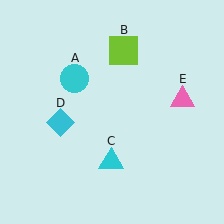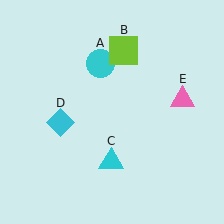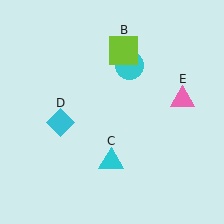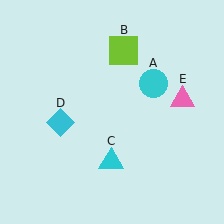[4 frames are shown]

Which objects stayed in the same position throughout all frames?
Lime square (object B) and cyan triangle (object C) and cyan diamond (object D) and pink triangle (object E) remained stationary.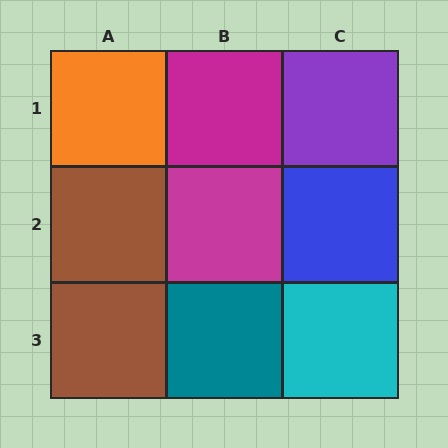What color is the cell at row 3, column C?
Cyan.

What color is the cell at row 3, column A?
Brown.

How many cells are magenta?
2 cells are magenta.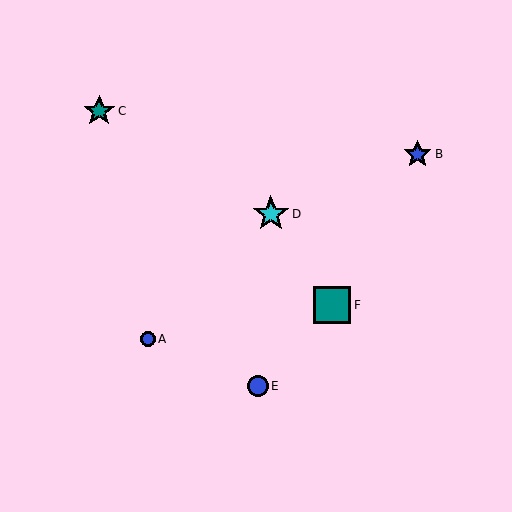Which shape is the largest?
The teal square (labeled F) is the largest.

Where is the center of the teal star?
The center of the teal star is at (99, 111).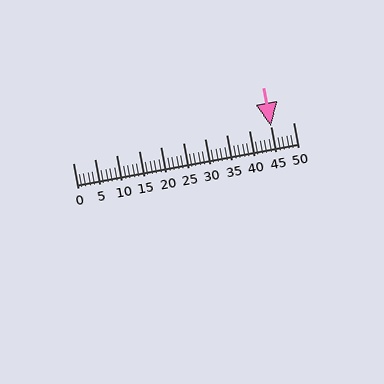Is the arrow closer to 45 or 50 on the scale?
The arrow is closer to 45.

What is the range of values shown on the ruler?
The ruler shows values from 0 to 50.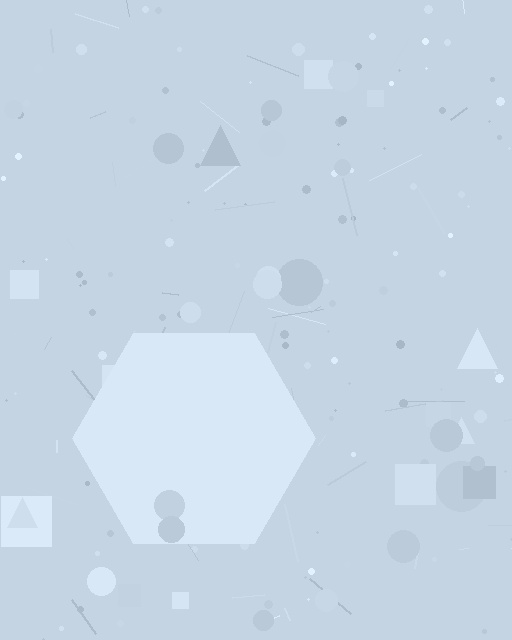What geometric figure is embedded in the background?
A hexagon is embedded in the background.